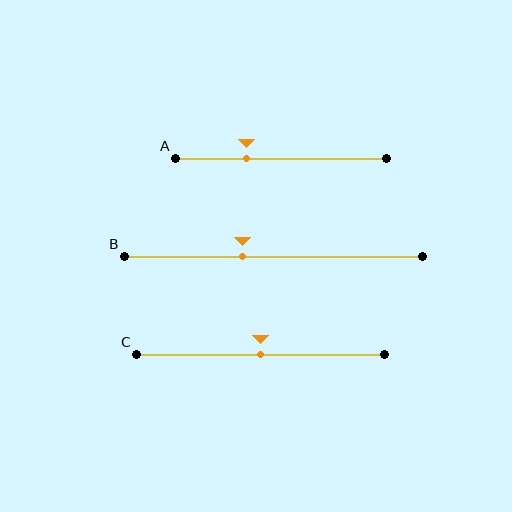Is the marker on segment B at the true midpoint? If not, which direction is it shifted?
No, the marker on segment B is shifted to the left by about 11% of the segment length.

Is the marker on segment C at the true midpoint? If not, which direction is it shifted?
Yes, the marker on segment C is at the true midpoint.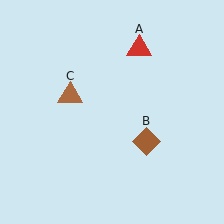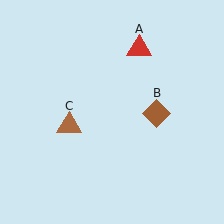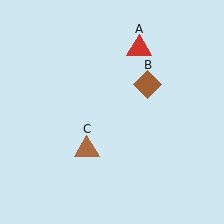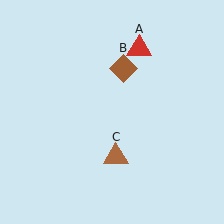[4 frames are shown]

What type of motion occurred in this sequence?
The brown diamond (object B), brown triangle (object C) rotated counterclockwise around the center of the scene.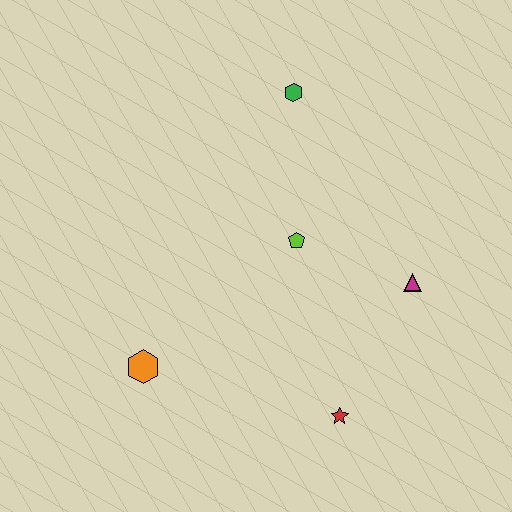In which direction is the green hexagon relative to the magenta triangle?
The green hexagon is above the magenta triangle.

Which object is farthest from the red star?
The green hexagon is farthest from the red star.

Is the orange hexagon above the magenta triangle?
No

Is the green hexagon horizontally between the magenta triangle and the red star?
No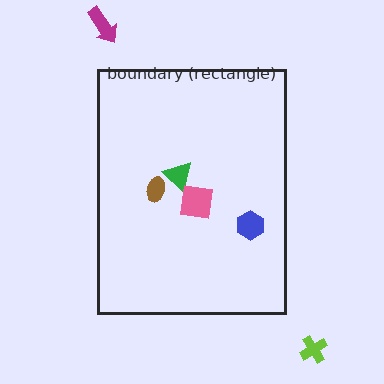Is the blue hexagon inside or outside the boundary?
Inside.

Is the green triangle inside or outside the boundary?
Inside.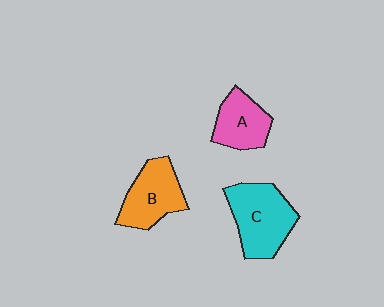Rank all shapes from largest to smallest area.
From largest to smallest: C (cyan), B (orange), A (pink).